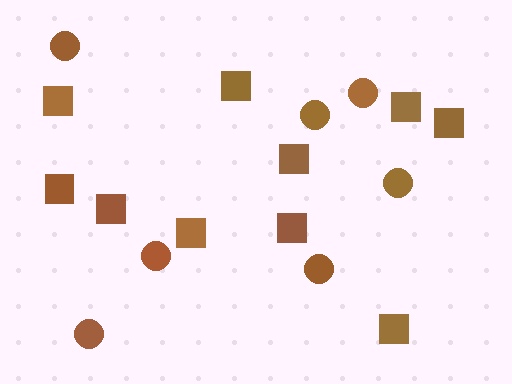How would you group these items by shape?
There are 2 groups: one group of circles (7) and one group of squares (10).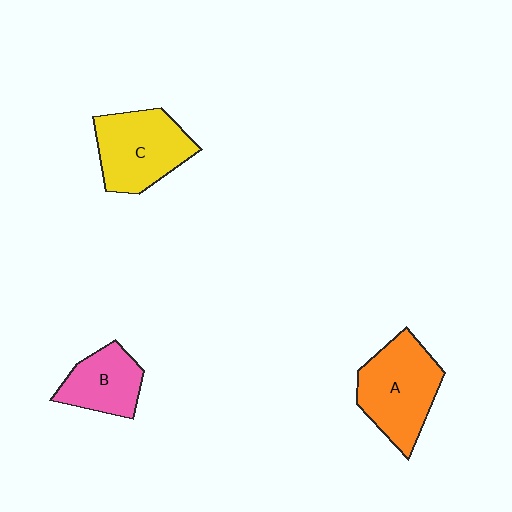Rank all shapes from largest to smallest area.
From largest to smallest: A (orange), C (yellow), B (pink).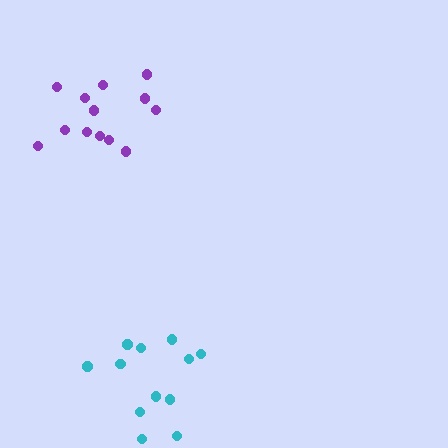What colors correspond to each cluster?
The clusters are colored: purple, cyan.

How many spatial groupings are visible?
There are 2 spatial groupings.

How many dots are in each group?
Group 1: 13 dots, Group 2: 12 dots (25 total).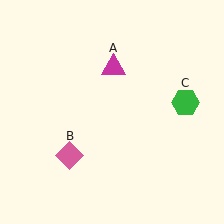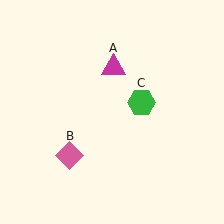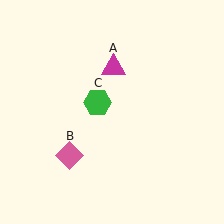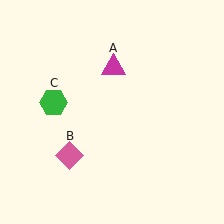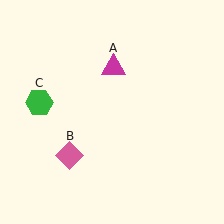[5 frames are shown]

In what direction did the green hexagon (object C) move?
The green hexagon (object C) moved left.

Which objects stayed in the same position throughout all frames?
Magenta triangle (object A) and pink diamond (object B) remained stationary.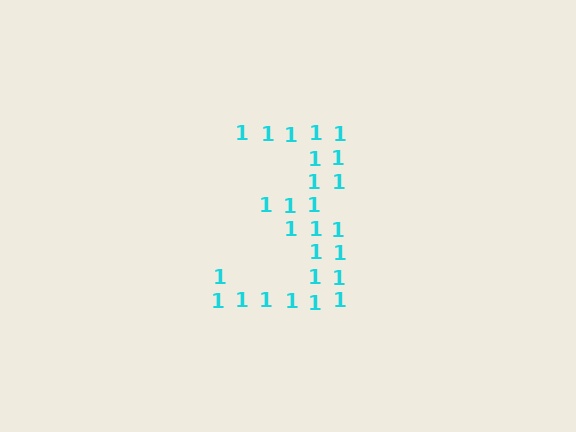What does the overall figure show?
The overall figure shows the digit 3.